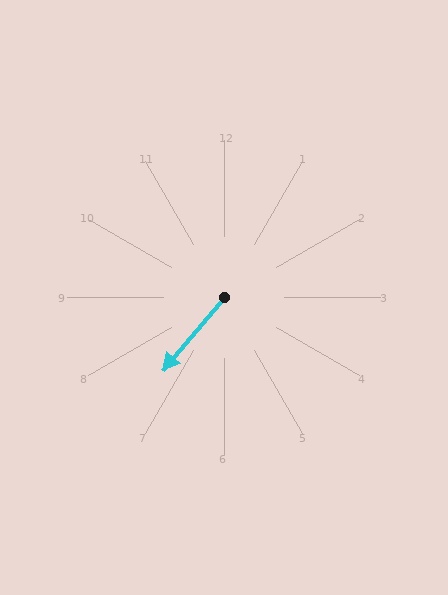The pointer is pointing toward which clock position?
Roughly 7 o'clock.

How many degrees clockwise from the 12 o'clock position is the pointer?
Approximately 220 degrees.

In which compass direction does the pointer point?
Southwest.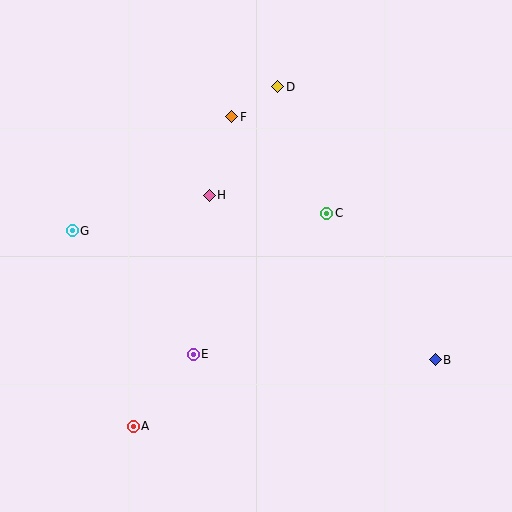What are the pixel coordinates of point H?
Point H is at (209, 195).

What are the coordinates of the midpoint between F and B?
The midpoint between F and B is at (333, 238).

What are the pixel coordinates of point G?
Point G is at (72, 231).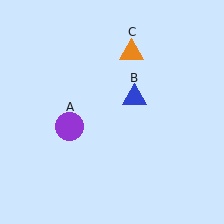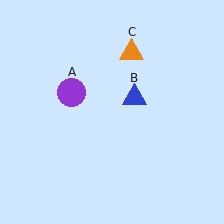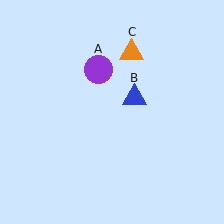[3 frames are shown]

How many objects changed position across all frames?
1 object changed position: purple circle (object A).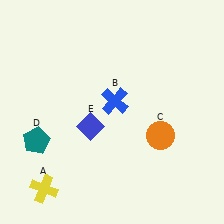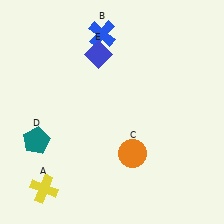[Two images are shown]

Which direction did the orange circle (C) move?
The orange circle (C) moved left.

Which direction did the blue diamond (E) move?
The blue diamond (E) moved up.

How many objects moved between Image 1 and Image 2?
3 objects moved between the two images.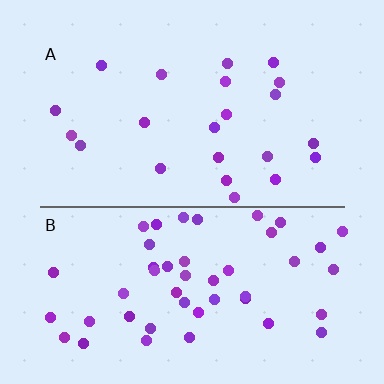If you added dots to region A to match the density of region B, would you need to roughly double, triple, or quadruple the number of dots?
Approximately double.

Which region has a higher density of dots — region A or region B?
B (the bottom).